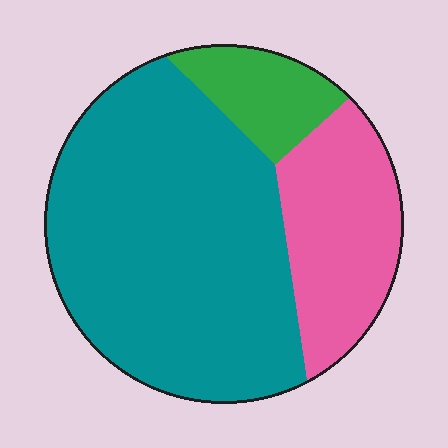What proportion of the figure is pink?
Pink covers around 25% of the figure.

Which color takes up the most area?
Teal, at roughly 65%.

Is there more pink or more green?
Pink.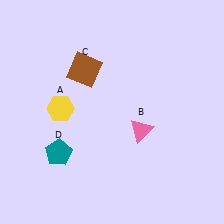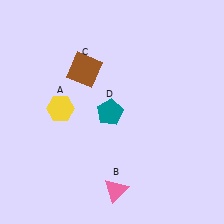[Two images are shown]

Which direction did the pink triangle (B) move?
The pink triangle (B) moved down.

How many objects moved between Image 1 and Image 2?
2 objects moved between the two images.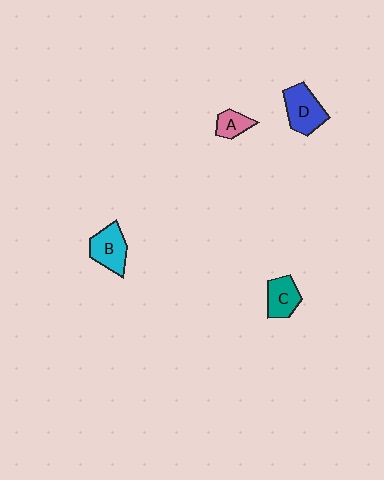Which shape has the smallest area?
Shape A (pink).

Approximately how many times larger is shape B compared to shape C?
Approximately 1.2 times.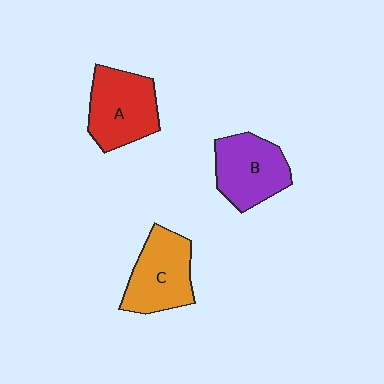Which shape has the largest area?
Shape A (red).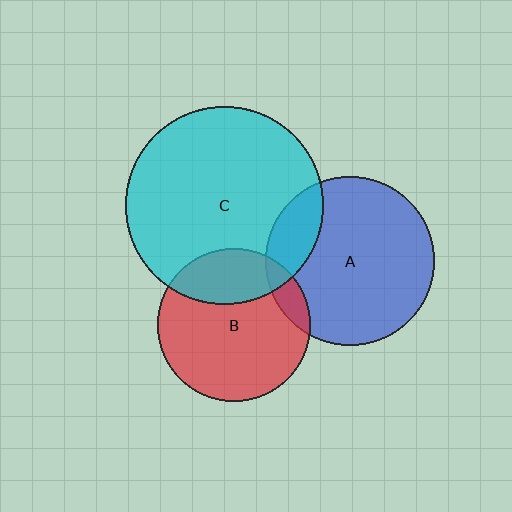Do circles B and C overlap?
Yes.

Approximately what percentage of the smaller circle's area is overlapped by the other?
Approximately 25%.